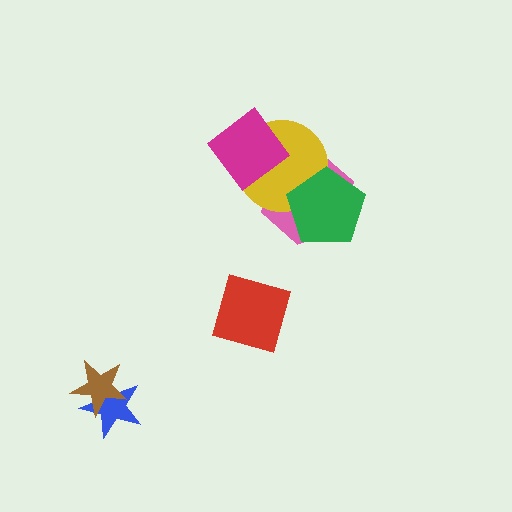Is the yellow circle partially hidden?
Yes, it is partially covered by another shape.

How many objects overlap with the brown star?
1 object overlaps with the brown star.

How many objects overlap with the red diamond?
0 objects overlap with the red diamond.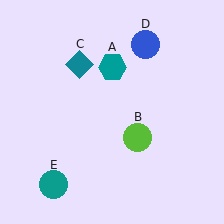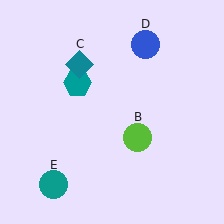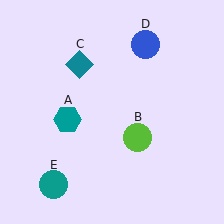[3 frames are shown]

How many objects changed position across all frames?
1 object changed position: teal hexagon (object A).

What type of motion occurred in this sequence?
The teal hexagon (object A) rotated counterclockwise around the center of the scene.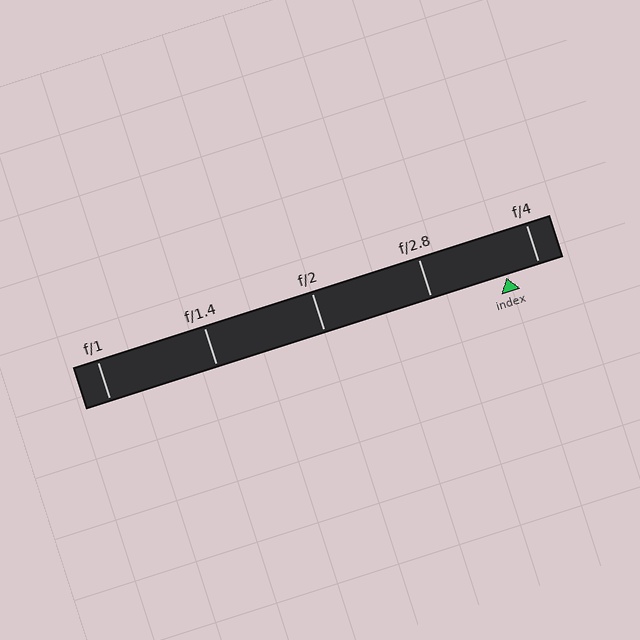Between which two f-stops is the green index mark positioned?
The index mark is between f/2.8 and f/4.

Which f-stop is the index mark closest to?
The index mark is closest to f/4.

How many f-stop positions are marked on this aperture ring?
There are 5 f-stop positions marked.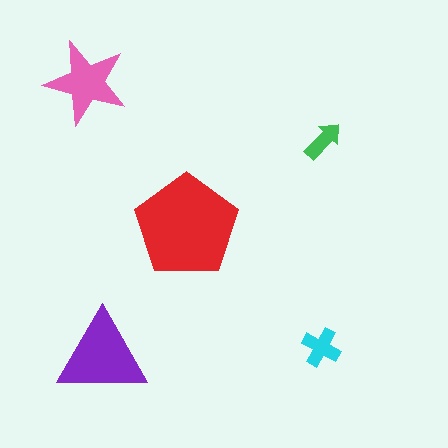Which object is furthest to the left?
The pink star is leftmost.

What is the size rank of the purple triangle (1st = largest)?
2nd.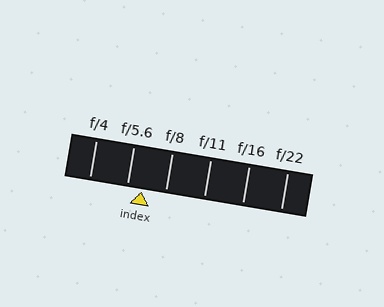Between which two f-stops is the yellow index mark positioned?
The index mark is between f/5.6 and f/8.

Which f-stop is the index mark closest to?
The index mark is closest to f/5.6.